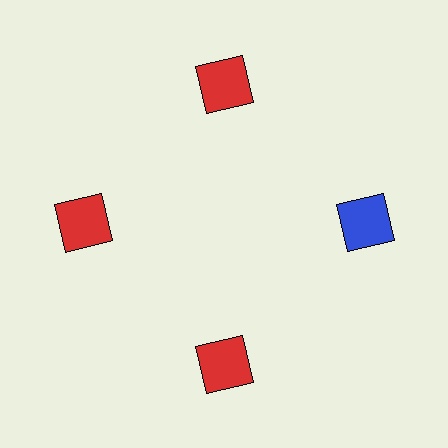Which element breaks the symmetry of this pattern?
The blue square at roughly the 3 o'clock position breaks the symmetry. All other shapes are red squares.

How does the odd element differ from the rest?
It has a different color: blue instead of red.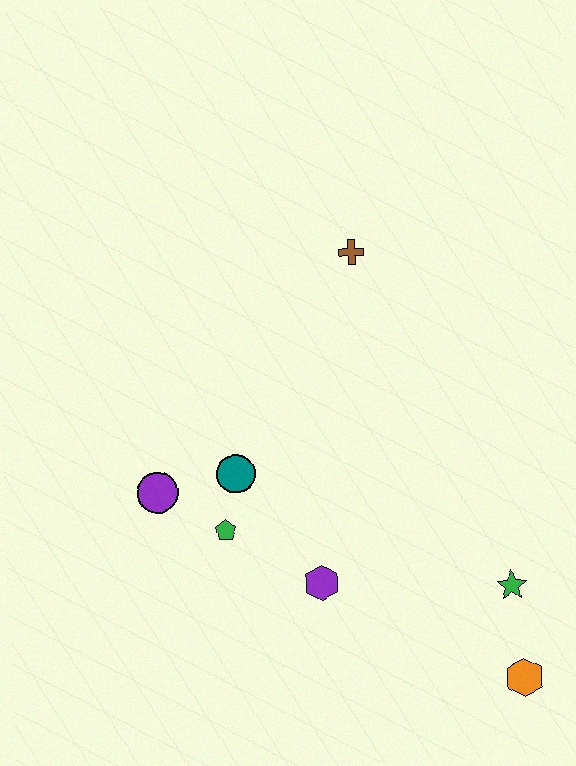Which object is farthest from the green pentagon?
The orange hexagon is farthest from the green pentagon.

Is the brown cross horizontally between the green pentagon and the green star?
Yes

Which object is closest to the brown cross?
The teal circle is closest to the brown cross.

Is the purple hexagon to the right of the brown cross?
No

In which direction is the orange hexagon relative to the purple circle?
The orange hexagon is to the right of the purple circle.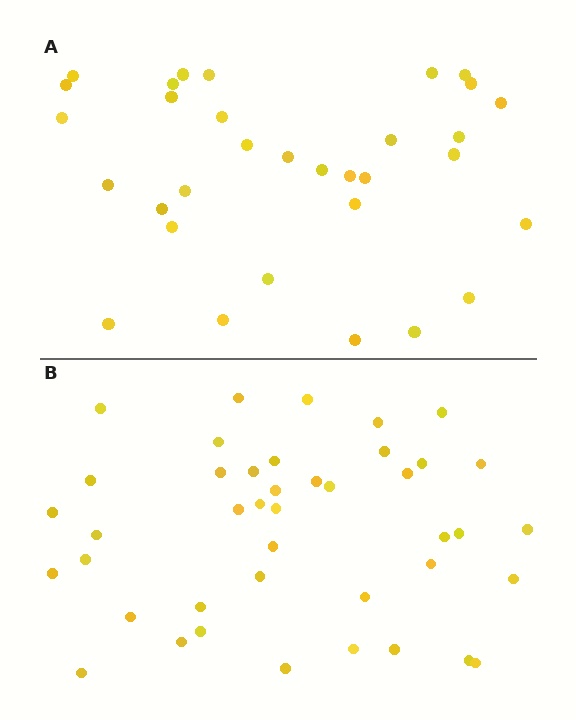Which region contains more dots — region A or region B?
Region B (the bottom region) has more dots.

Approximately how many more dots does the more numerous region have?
Region B has roughly 10 or so more dots than region A.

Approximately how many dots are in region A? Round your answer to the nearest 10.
About 30 dots. (The exact count is 32, which rounds to 30.)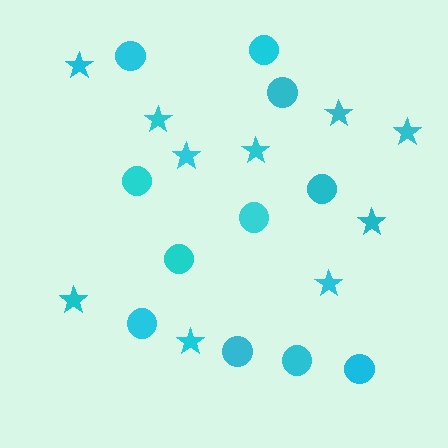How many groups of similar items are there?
There are 2 groups: one group of stars (10) and one group of circles (11).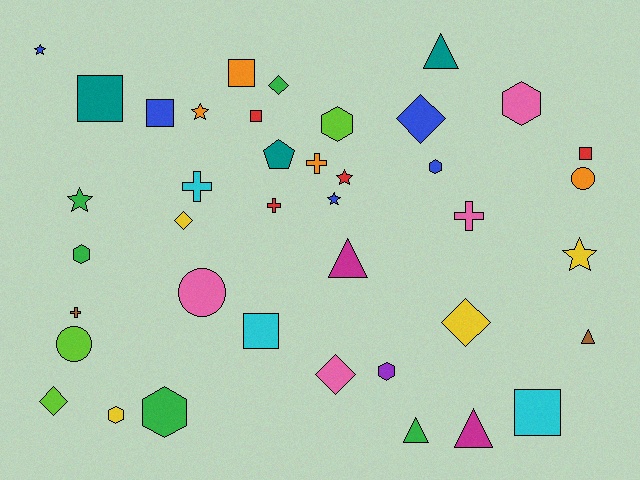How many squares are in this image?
There are 7 squares.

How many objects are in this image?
There are 40 objects.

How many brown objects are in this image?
There are 2 brown objects.